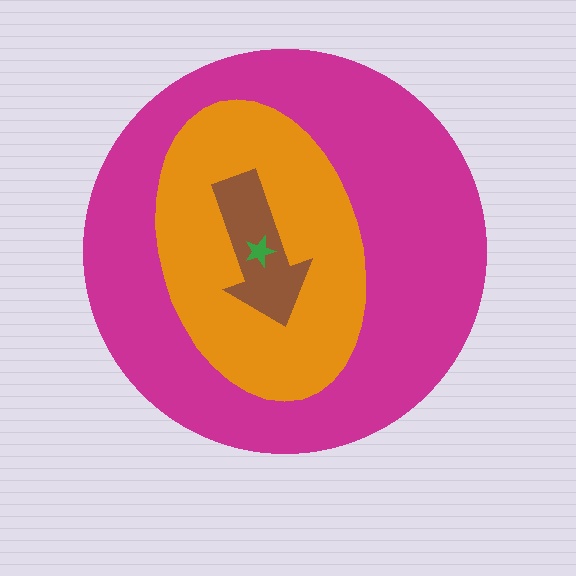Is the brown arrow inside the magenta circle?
Yes.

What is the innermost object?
The green star.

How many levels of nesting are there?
4.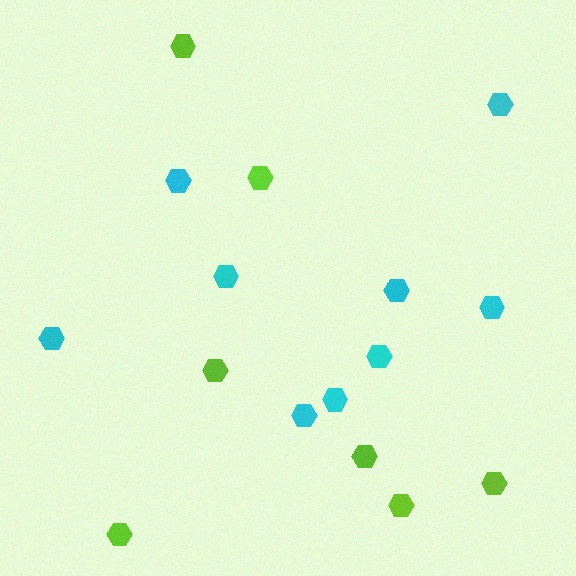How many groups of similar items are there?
There are 2 groups: one group of cyan hexagons (9) and one group of lime hexagons (7).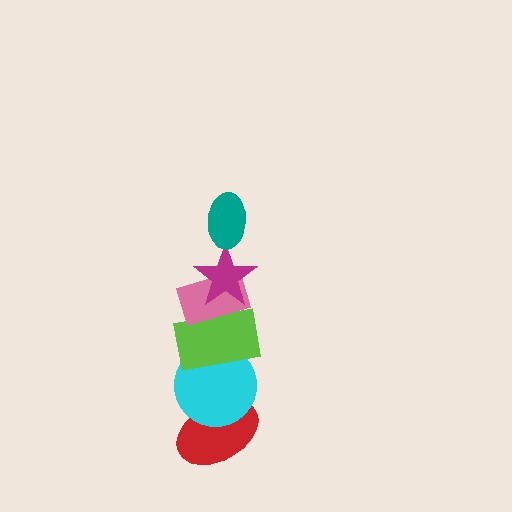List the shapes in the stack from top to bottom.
From top to bottom: the teal ellipse, the magenta star, the pink rectangle, the lime rectangle, the cyan circle, the red ellipse.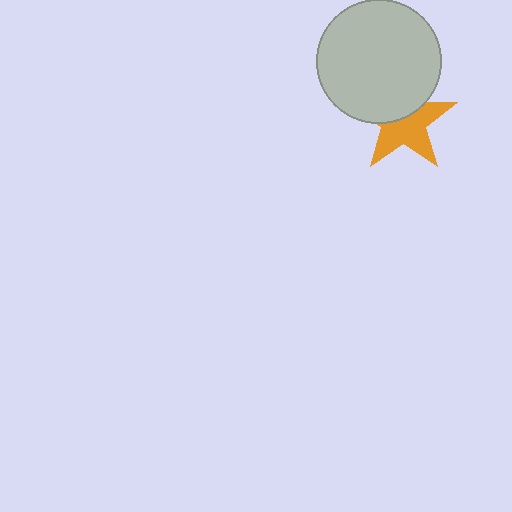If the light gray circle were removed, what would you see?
You would see the complete orange star.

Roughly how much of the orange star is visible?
About half of it is visible (roughly 59%).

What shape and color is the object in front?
The object in front is a light gray circle.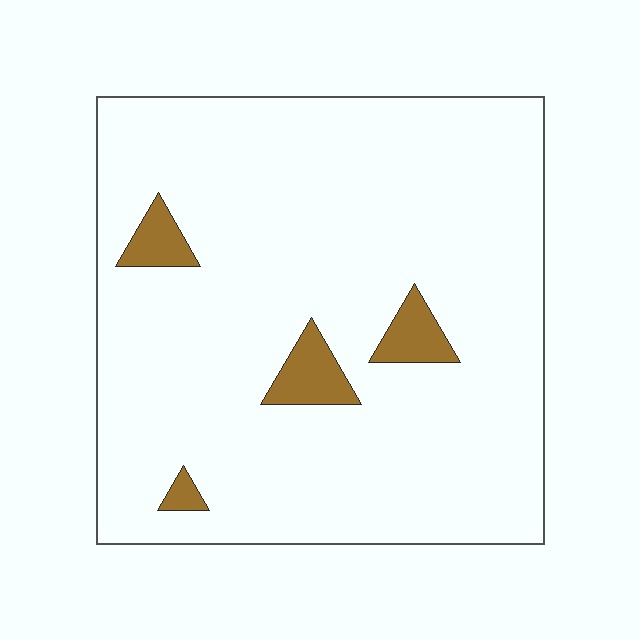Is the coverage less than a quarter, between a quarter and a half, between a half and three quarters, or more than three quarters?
Less than a quarter.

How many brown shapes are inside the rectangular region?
4.